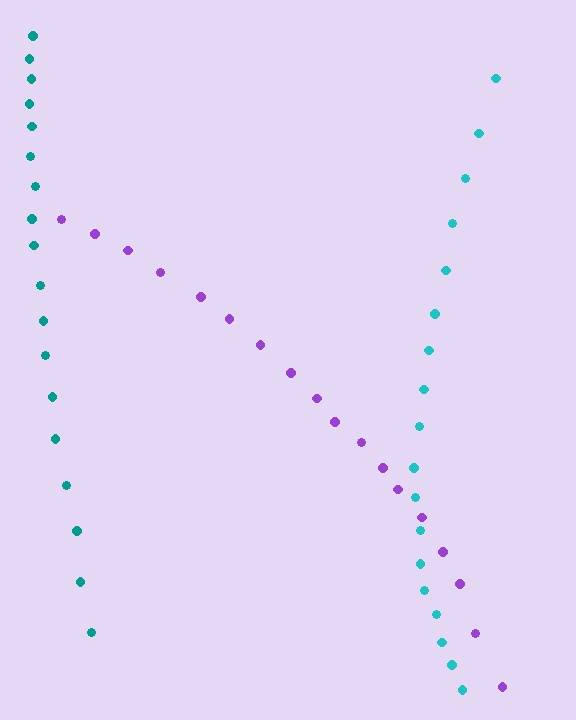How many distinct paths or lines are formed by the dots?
There are 3 distinct paths.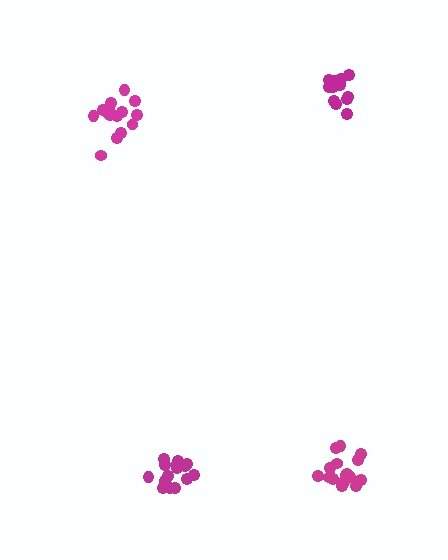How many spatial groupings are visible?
There are 4 spatial groupings.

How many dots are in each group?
Group 1: 18 dots, Group 2: 13 dots, Group 3: 15 dots, Group 4: 15 dots (61 total).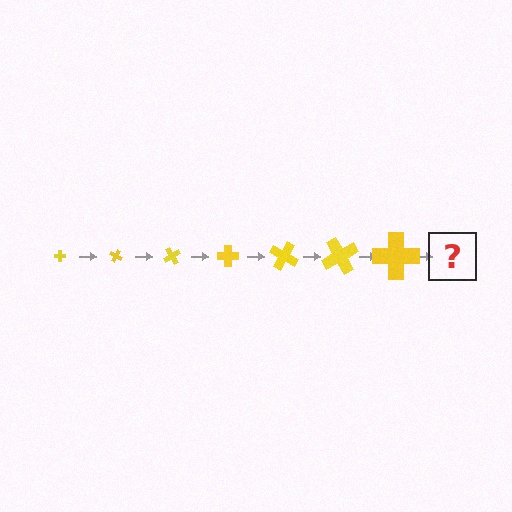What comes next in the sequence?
The next element should be a cross, larger than the previous one and rotated 210 degrees from the start.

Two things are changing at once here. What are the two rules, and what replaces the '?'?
The two rules are that the cross grows larger each step and it rotates 30 degrees each step. The '?' should be a cross, larger than the previous one and rotated 210 degrees from the start.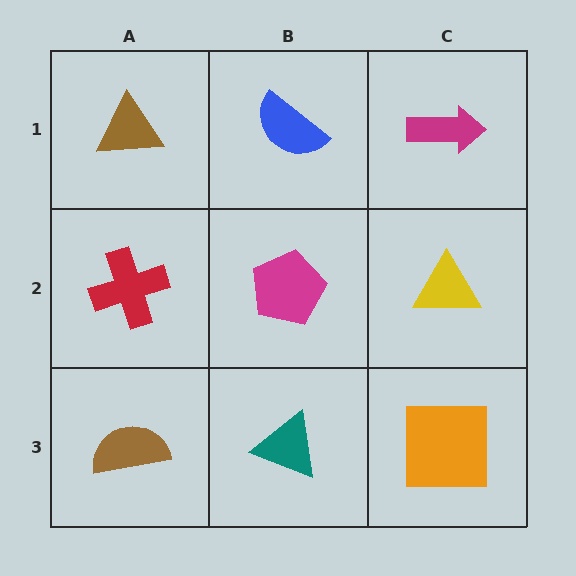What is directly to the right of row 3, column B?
An orange square.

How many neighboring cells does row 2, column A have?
3.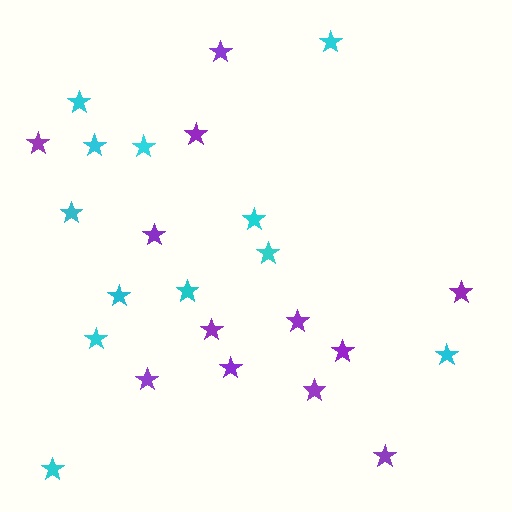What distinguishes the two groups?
There are 2 groups: one group of purple stars (12) and one group of cyan stars (12).